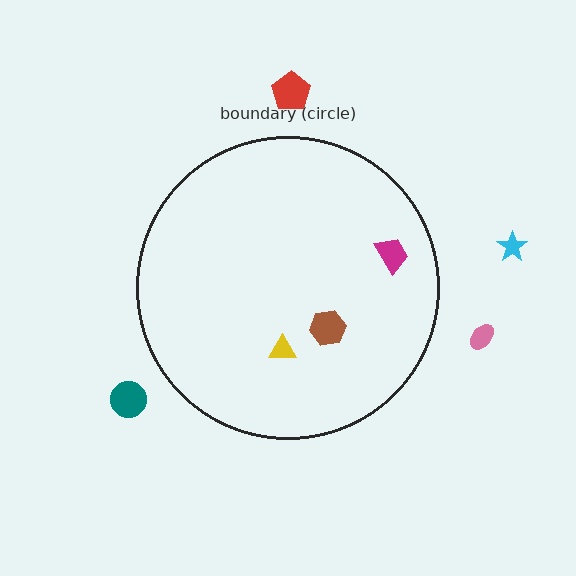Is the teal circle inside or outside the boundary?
Outside.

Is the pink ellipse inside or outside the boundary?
Outside.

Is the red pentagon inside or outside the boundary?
Outside.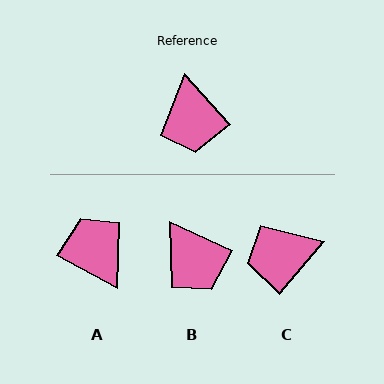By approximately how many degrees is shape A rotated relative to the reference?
Approximately 161 degrees clockwise.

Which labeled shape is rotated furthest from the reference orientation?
A, about 161 degrees away.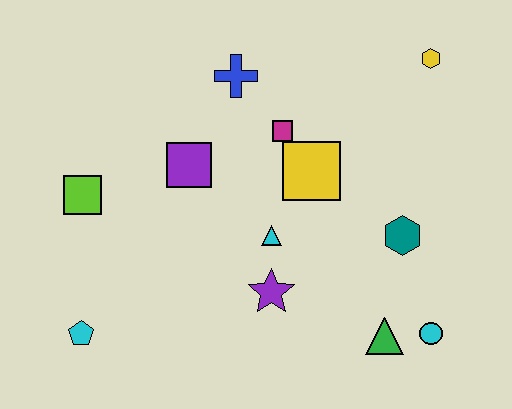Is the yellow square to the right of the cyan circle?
No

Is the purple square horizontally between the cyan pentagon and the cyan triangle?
Yes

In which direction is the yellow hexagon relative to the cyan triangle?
The yellow hexagon is above the cyan triangle.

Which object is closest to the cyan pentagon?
The lime square is closest to the cyan pentagon.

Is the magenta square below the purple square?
No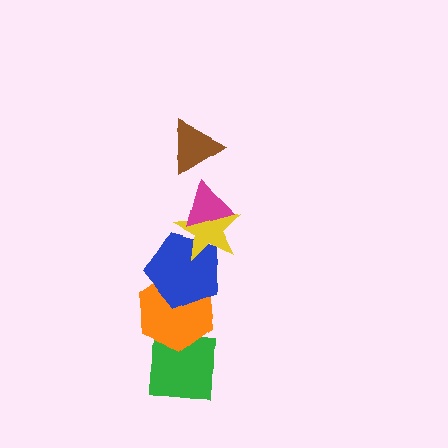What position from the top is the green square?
The green square is 6th from the top.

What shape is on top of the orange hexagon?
The blue pentagon is on top of the orange hexagon.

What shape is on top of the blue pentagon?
The yellow star is on top of the blue pentagon.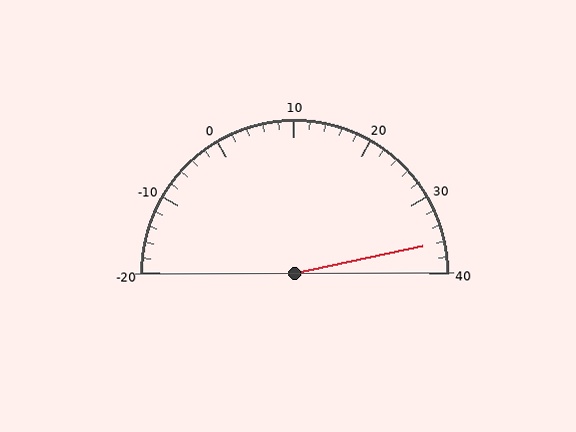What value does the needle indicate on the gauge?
The needle indicates approximately 36.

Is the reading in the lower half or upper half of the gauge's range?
The reading is in the upper half of the range (-20 to 40).